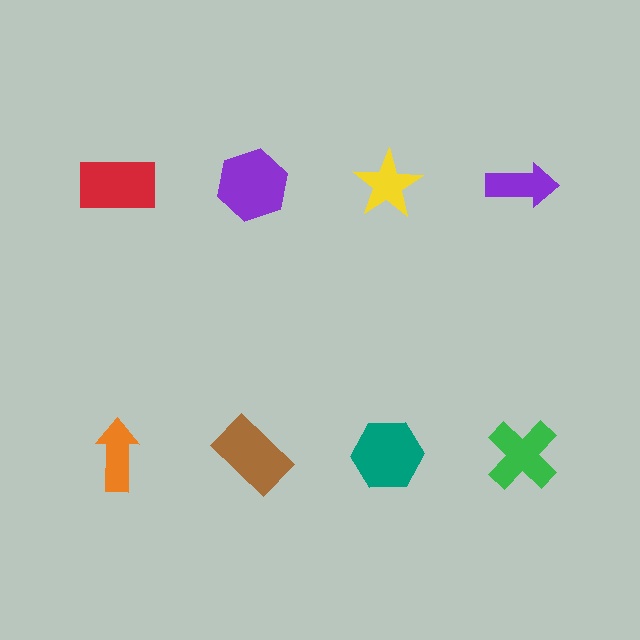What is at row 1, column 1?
A red rectangle.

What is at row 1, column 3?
A yellow star.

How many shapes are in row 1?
4 shapes.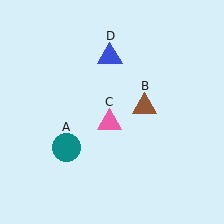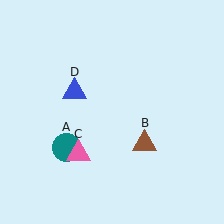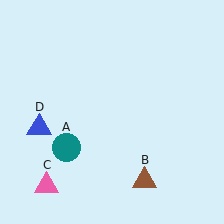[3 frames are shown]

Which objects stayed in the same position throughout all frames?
Teal circle (object A) remained stationary.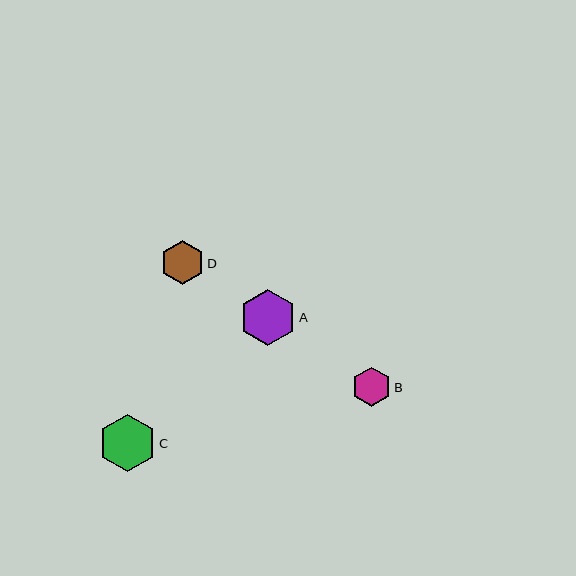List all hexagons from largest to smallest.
From largest to smallest: C, A, D, B.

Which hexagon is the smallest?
Hexagon B is the smallest with a size of approximately 39 pixels.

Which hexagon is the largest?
Hexagon C is the largest with a size of approximately 57 pixels.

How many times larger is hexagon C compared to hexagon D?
Hexagon C is approximately 1.3 times the size of hexagon D.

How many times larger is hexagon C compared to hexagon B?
Hexagon C is approximately 1.4 times the size of hexagon B.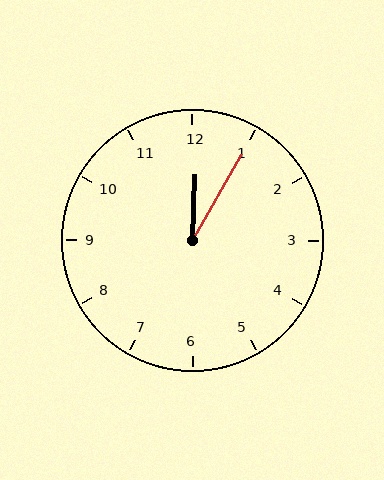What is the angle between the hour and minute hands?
Approximately 28 degrees.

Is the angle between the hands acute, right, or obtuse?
It is acute.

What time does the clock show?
12:05.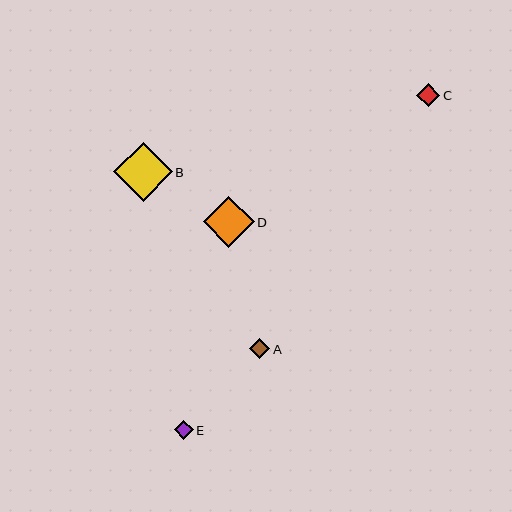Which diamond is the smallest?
Diamond E is the smallest with a size of approximately 19 pixels.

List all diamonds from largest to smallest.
From largest to smallest: B, D, C, A, E.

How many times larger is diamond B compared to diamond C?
Diamond B is approximately 2.6 times the size of diamond C.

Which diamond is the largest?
Diamond B is the largest with a size of approximately 59 pixels.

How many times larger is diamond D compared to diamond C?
Diamond D is approximately 2.2 times the size of diamond C.